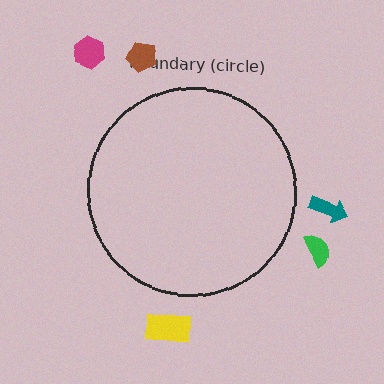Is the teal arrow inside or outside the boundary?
Outside.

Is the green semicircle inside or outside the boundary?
Outside.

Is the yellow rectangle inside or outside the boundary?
Outside.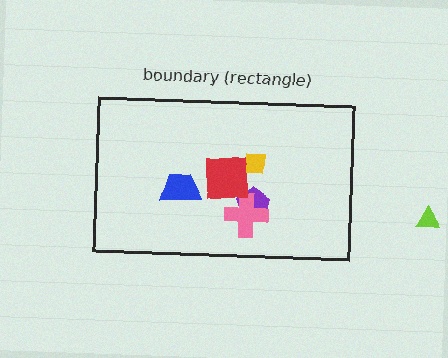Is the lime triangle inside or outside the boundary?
Outside.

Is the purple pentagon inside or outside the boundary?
Inside.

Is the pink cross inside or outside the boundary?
Inside.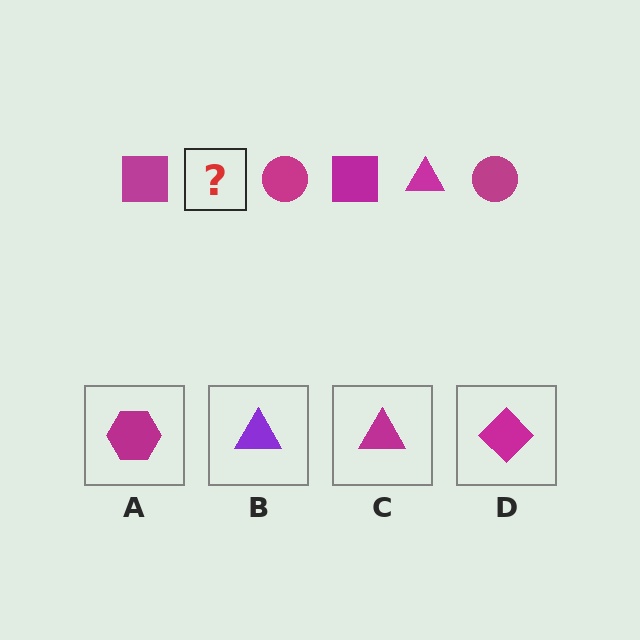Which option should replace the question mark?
Option C.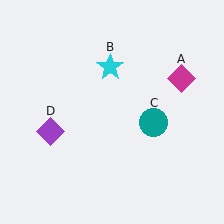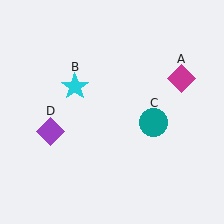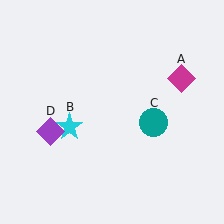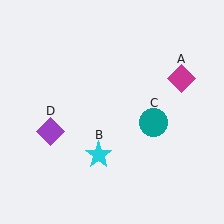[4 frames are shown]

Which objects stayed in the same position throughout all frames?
Magenta diamond (object A) and teal circle (object C) and purple diamond (object D) remained stationary.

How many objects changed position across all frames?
1 object changed position: cyan star (object B).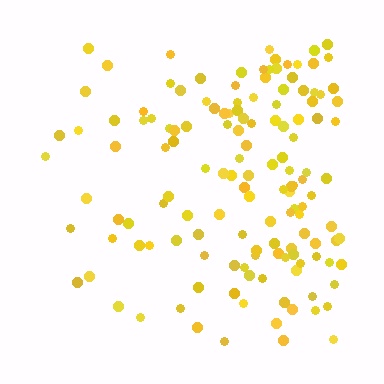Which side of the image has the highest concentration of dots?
The right.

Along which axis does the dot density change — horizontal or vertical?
Horizontal.